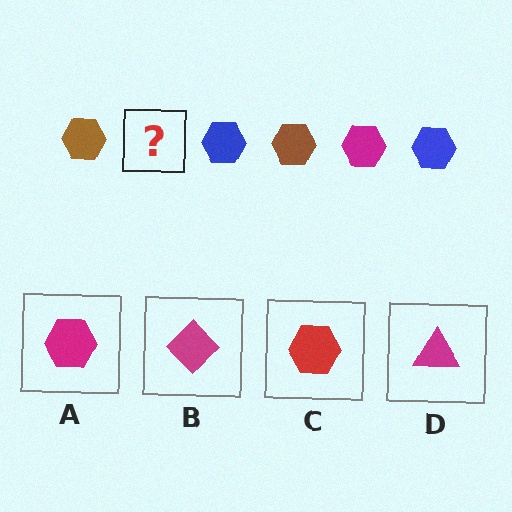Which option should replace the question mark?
Option A.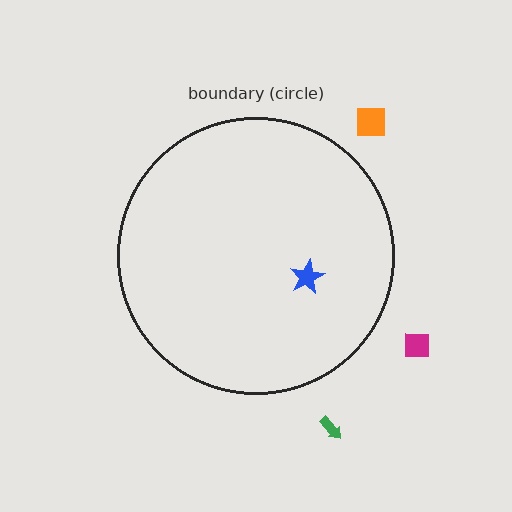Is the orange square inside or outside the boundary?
Outside.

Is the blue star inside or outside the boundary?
Inside.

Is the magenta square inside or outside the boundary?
Outside.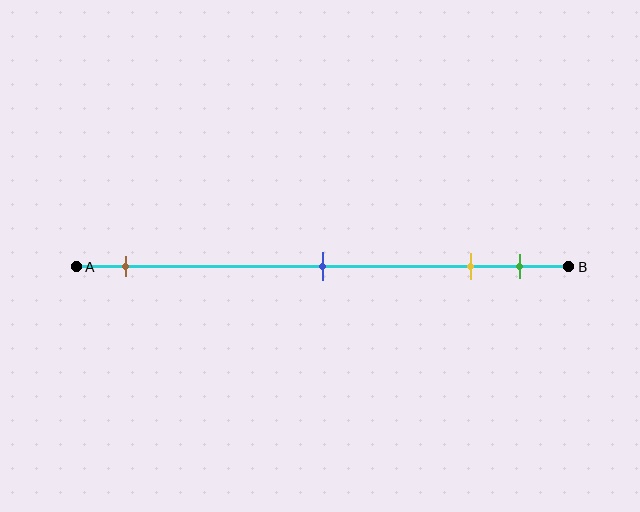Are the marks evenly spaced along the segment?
No, the marks are not evenly spaced.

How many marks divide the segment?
There are 4 marks dividing the segment.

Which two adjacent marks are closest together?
The yellow and green marks are the closest adjacent pair.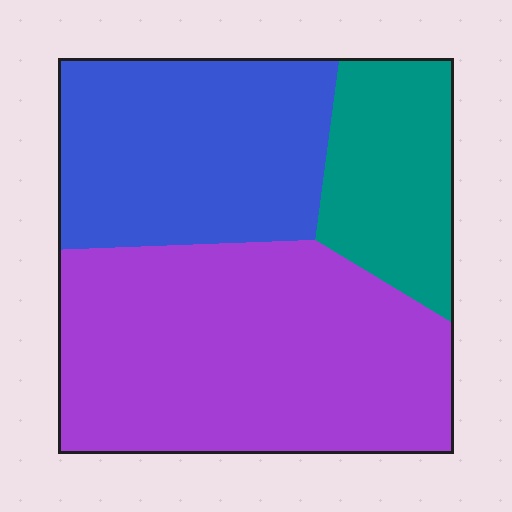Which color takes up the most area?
Purple, at roughly 50%.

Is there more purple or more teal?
Purple.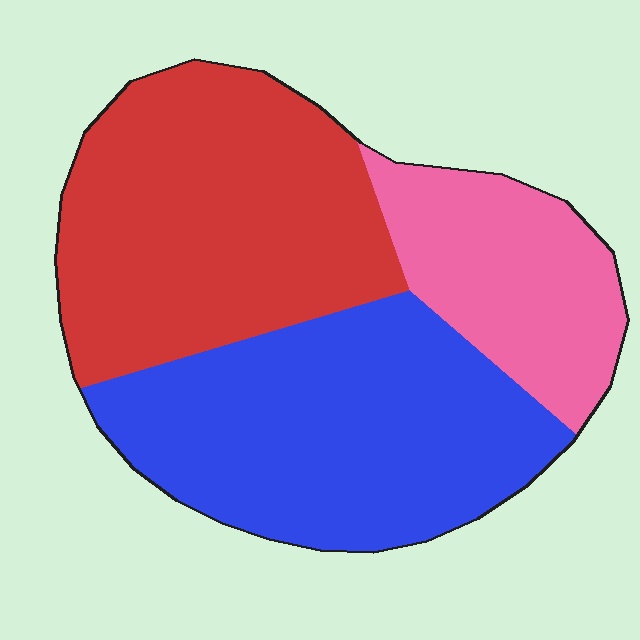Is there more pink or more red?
Red.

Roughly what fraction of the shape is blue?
Blue takes up about two fifths (2/5) of the shape.